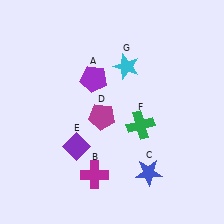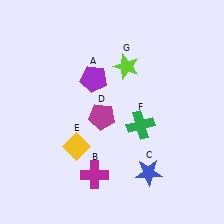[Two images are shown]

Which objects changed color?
E changed from purple to yellow. G changed from cyan to lime.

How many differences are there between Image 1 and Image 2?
There are 2 differences between the two images.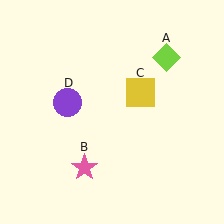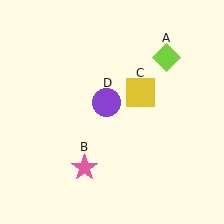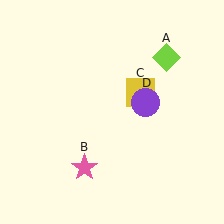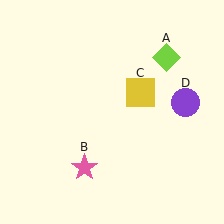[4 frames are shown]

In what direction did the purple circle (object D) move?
The purple circle (object D) moved right.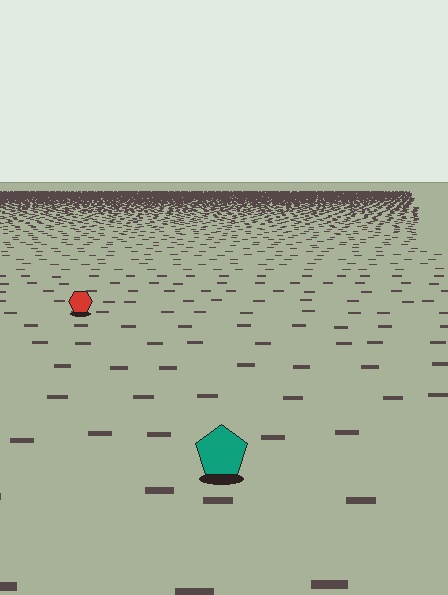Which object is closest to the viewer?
The teal pentagon is closest. The texture marks near it are larger and more spread out.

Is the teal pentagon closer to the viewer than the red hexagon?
Yes. The teal pentagon is closer — you can tell from the texture gradient: the ground texture is coarser near it.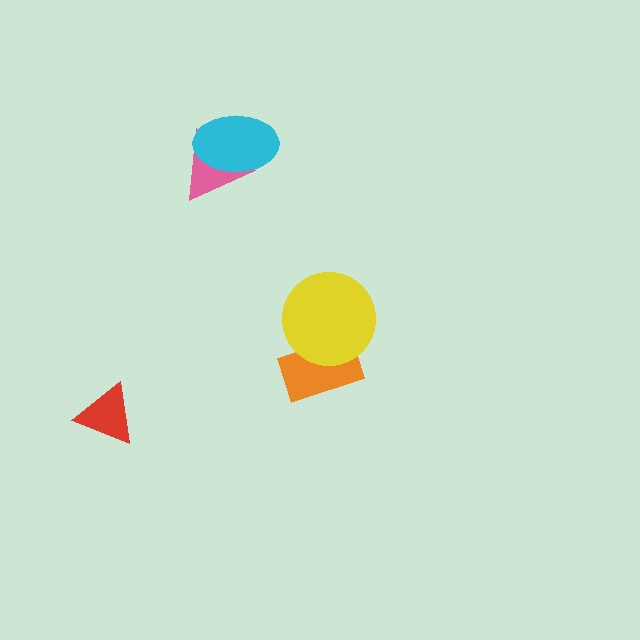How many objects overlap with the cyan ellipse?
1 object overlaps with the cyan ellipse.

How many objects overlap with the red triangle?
0 objects overlap with the red triangle.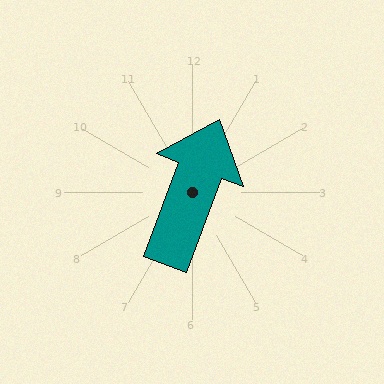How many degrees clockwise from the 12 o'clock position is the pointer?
Approximately 21 degrees.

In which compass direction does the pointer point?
North.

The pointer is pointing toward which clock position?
Roughly 1 o'clock.